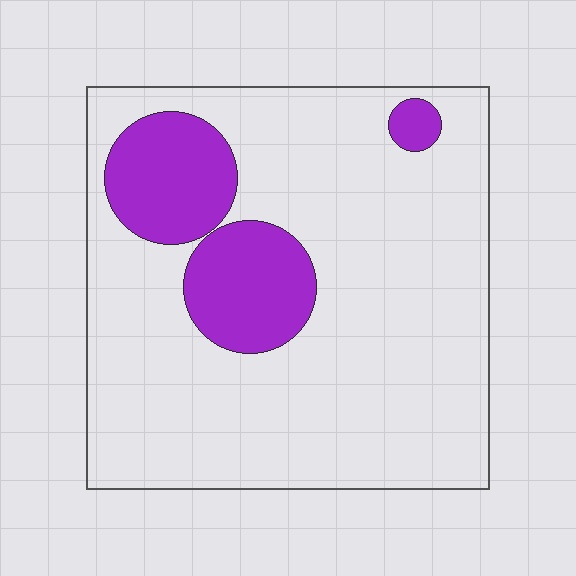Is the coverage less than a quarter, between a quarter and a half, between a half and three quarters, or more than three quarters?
Less than a quarter.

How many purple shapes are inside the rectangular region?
3.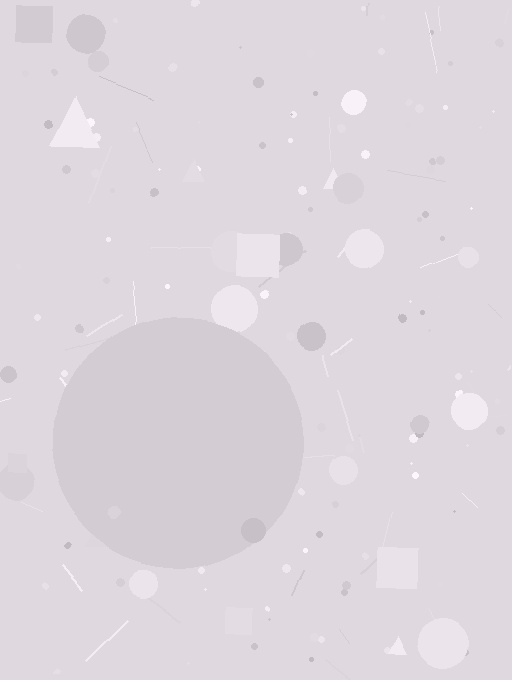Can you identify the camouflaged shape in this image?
The camouflaged shape is a circle.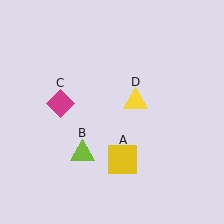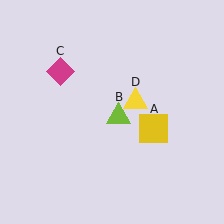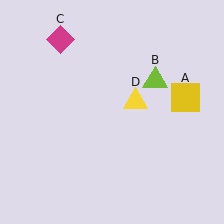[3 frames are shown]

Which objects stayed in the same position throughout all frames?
Yellow triangle (object D) remained stationary.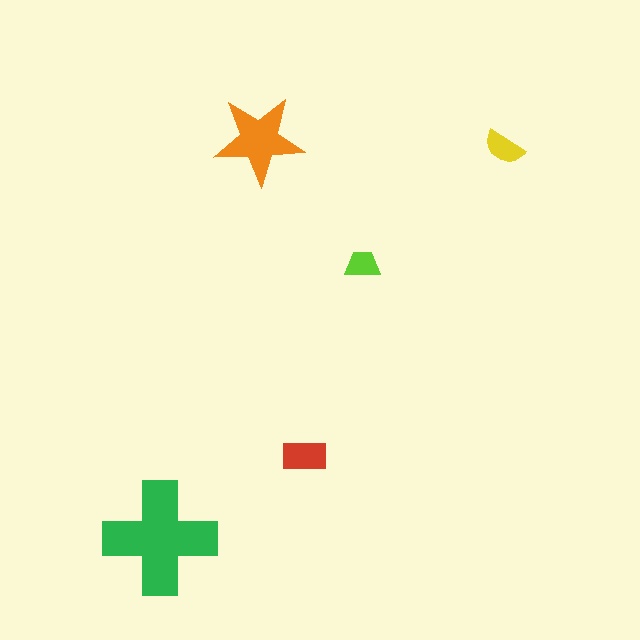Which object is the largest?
The green cross.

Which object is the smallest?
The lime trapezoid.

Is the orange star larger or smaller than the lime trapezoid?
Larger.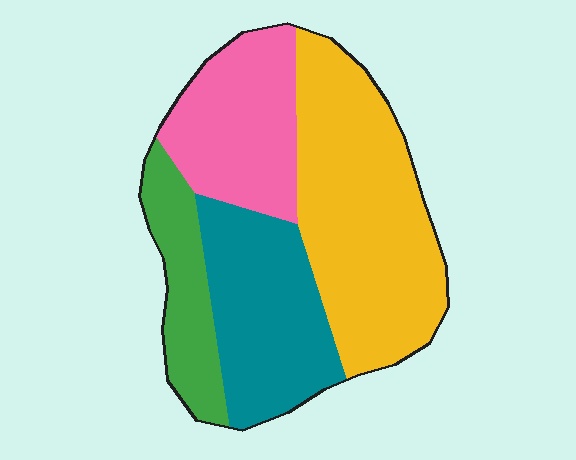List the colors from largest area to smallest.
From largest to smallest: yellow, teal, pink, green.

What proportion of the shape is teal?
Teal takes up about one quarter (1/4) of the shape.